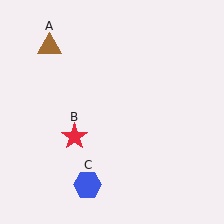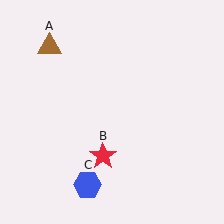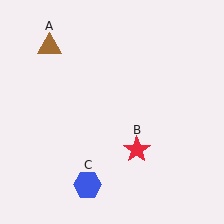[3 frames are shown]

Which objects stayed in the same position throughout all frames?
Brown triangle (object A) and blue hexagon (object C) remained stationary.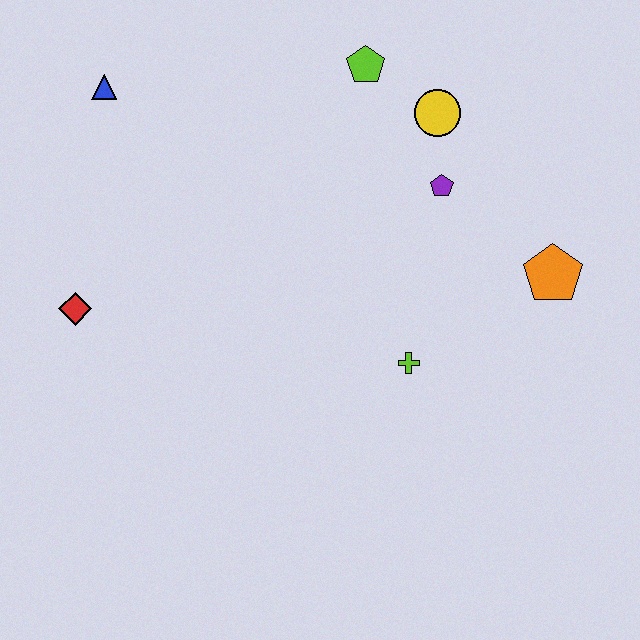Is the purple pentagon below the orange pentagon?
No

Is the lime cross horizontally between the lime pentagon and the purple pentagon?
Yes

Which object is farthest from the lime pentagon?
The red diamond is farthest from the lime pentagon.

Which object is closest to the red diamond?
The blue triangle is closest to the red diamond.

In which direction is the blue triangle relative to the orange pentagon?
The blue triangle is to the left of the orange pentagon.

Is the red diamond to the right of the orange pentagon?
No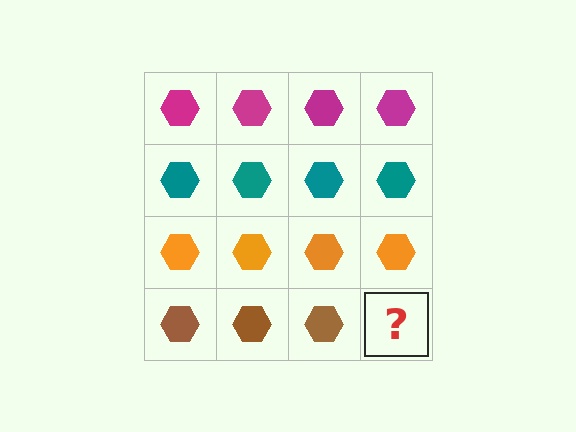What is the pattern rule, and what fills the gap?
The rule is that each row has a consistent color. The gap should be filled with a brown hexagon.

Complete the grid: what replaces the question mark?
The question mark should be replaced with a brown hexagon.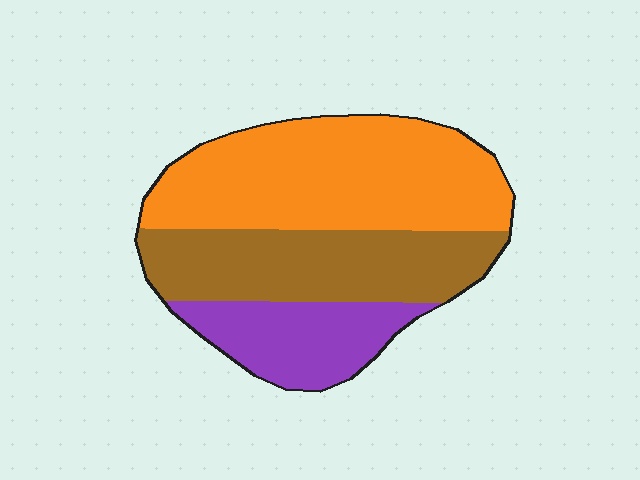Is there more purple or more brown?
Brown.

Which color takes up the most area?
Orange, at roughly 45%.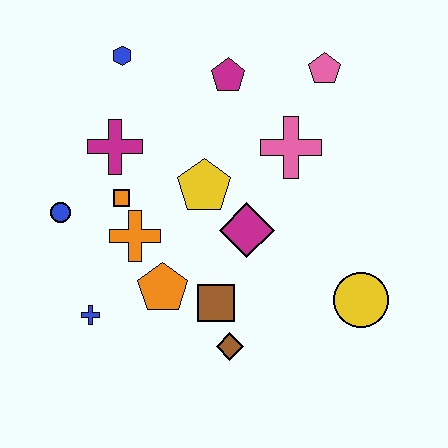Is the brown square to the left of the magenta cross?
No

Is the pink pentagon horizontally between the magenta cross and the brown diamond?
No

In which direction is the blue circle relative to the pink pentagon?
The blue circle is to the left of the pink pentagon.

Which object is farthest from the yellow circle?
The blue hexagon is farthest from the yellow circle.